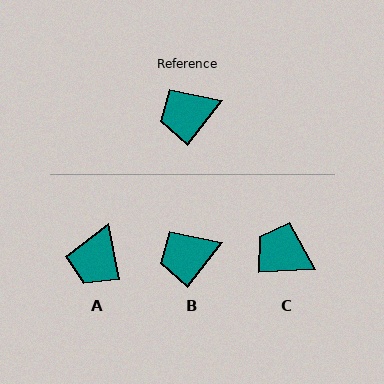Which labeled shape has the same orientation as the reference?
B.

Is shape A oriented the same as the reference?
No, it is off by about 49 degrees.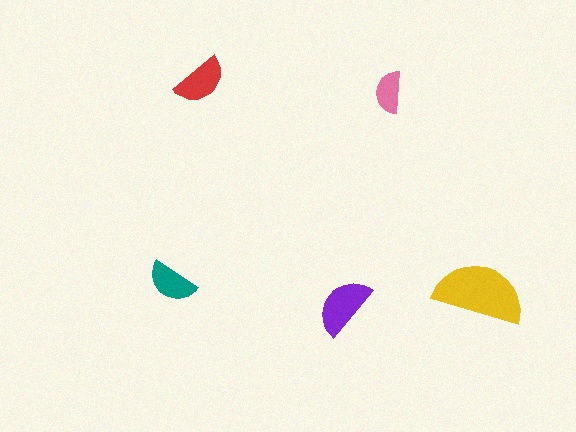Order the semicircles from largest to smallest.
the yellow one, the purple one, the red one, the teal one, the pink one.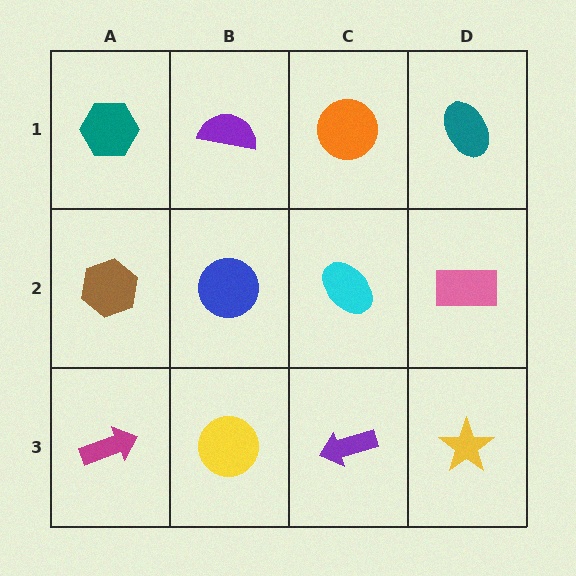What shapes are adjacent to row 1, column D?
A pink rectangle (row 2, column D), an orange circle (row 1, column C).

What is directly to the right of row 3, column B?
A purple arrow.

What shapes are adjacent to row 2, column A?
A teal hexagon (row 1, column A), a magenta arrow (row 3, column A), a blue circle (row 2, column B).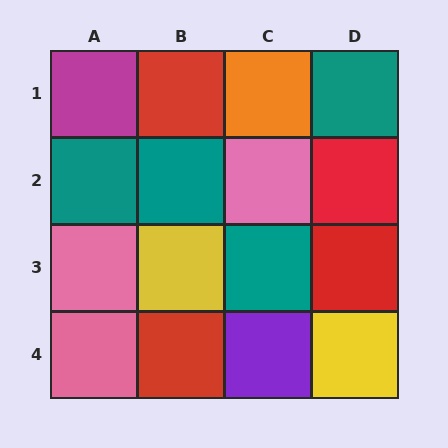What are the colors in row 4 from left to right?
Pink, red, purple, yellow.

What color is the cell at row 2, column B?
Teal.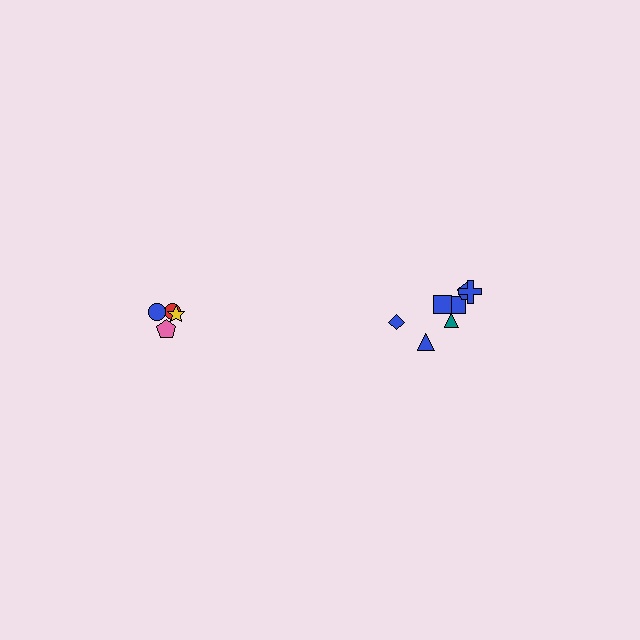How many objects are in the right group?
There are 7 objects.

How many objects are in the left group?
There are 4 objects.